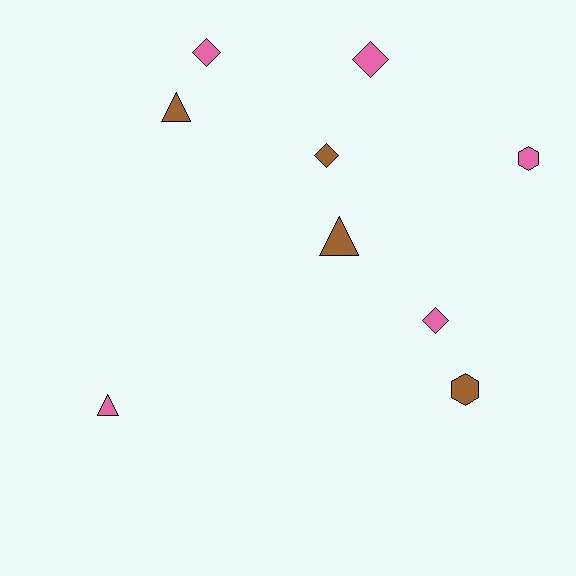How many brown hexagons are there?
There is 1 brown hexagon.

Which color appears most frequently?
Pink, with 5 objects.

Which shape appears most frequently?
Diamond, with 4 objects.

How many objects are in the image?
There are 9 objects.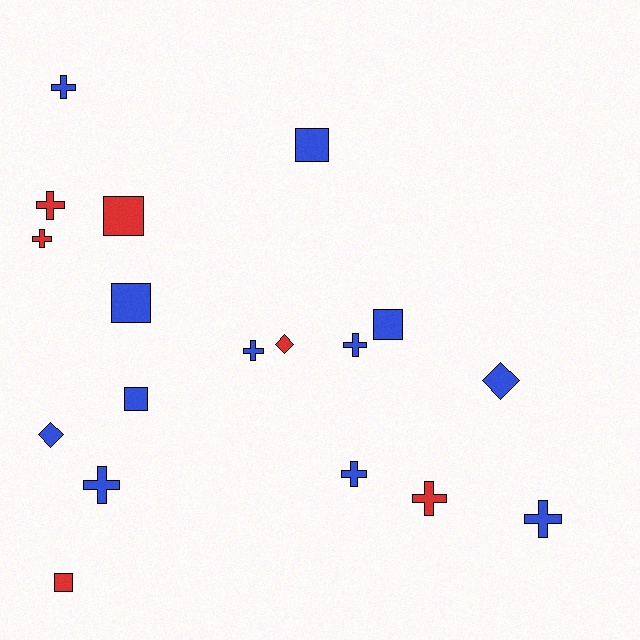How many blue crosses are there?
There are 6 blue crosses.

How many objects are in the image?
There are 18 objects.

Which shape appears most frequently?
Cross, with 9 objects.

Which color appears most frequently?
Blue, with 12 objects.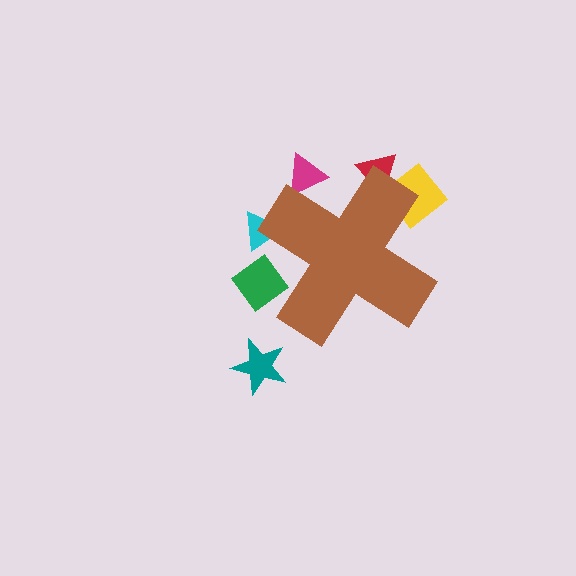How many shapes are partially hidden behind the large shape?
5 shapes are partially hidden.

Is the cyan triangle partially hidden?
Yes, the cyan triangle is partially hidden behind the brown cross.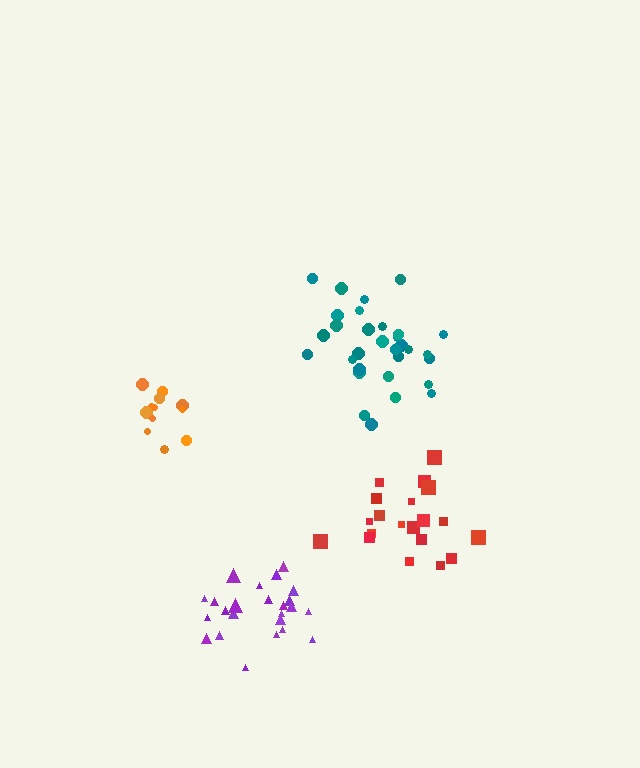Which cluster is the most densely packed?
Orange.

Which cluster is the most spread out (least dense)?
Red.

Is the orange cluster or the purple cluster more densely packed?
Orange.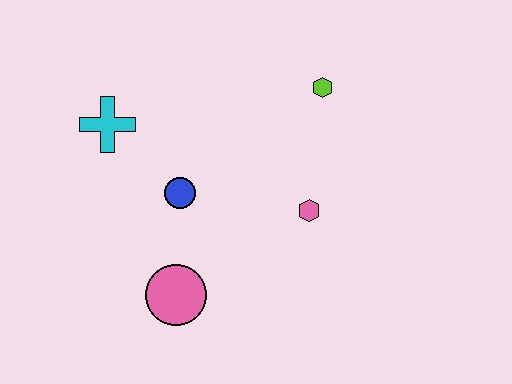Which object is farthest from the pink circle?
The lime hexagon is farthest from the pink circle.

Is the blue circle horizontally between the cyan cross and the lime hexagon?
Yes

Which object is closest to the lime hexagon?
The pink hexagon is closest to the lime hexagon.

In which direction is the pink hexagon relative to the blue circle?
The pink hexagon is to the right of the blue circle.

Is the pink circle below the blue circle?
Yes